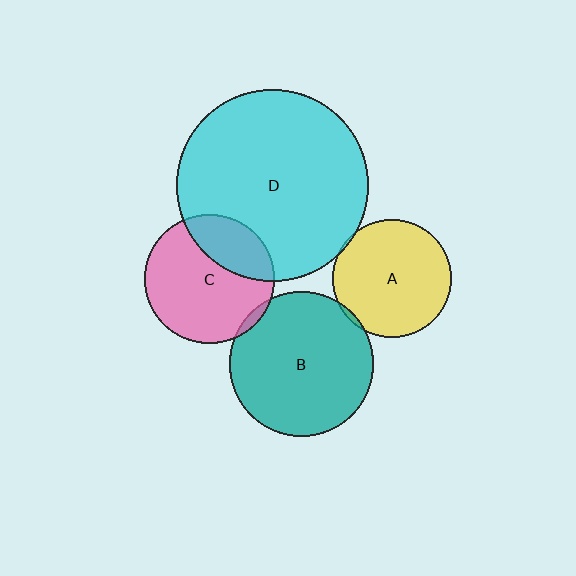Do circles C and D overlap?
Yes.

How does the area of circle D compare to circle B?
Approximately 1.8 times.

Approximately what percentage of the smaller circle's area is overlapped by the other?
Approximately 30%.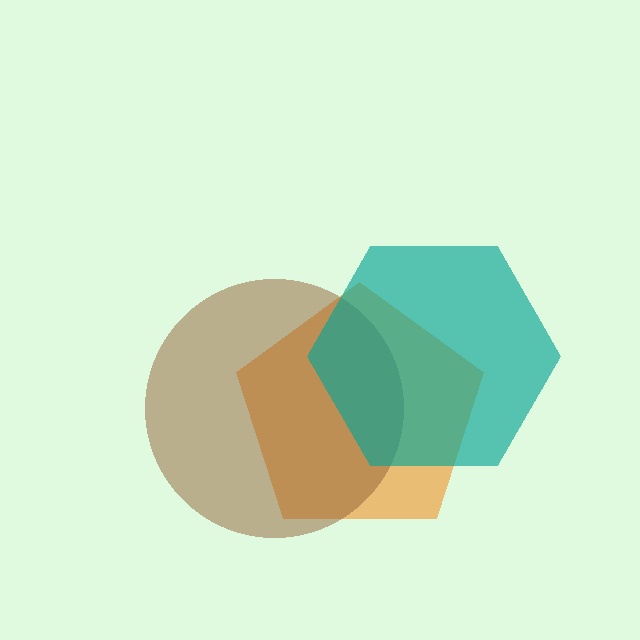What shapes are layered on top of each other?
The layered shapes are: an orange pentagon, a brown circle, a teal hexagon.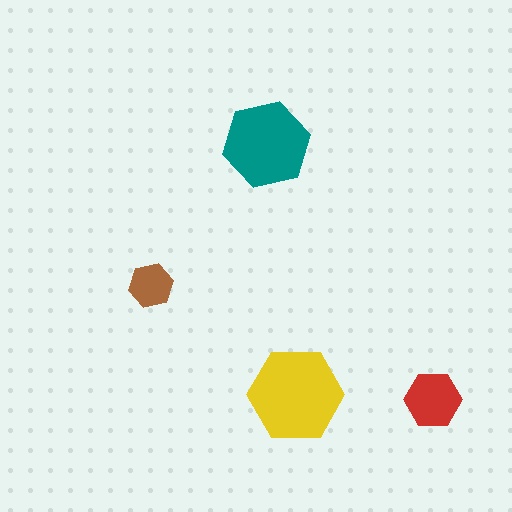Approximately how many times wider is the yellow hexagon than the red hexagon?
About 1.5 times wider.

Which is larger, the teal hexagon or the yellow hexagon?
The yellow one.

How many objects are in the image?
There are 4 objects in the image.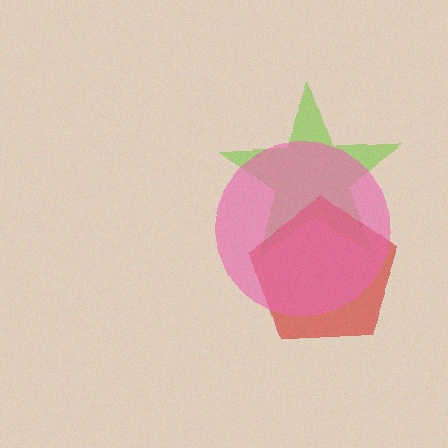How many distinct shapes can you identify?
There are 3 distinct shapes: a lime star, a red pentagon, a pink circle.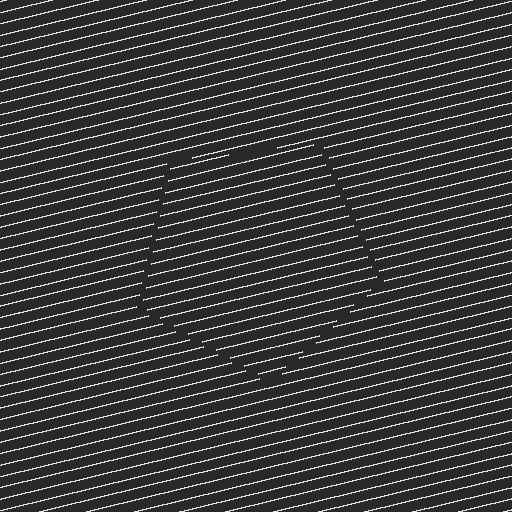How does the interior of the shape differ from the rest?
The interior of the shape contains the same grating, shifted by half a period — the contour is defined by the phase discontinuity where line-ends from the inner and outer gratings abut.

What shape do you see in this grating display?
An illusory pentagon. The interior of the shape contains the same grating, shifted by half a period — the contour is defined by the phase discontinuity where line-ends from the inner and outer gratings abut.